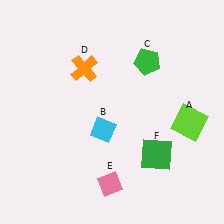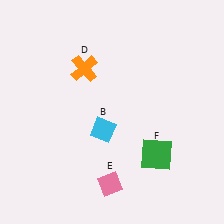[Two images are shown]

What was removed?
The green pentagon (C), the lime square (A) were removed in Image 2.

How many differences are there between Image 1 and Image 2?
There are 2 differences between the two images.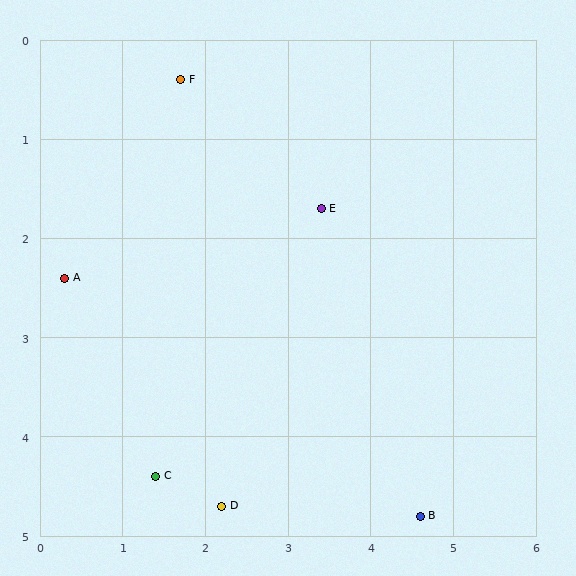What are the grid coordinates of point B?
Point B is at approximately (4.6, 4.8).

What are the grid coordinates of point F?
Point F is at approximately (1.7, 0.4).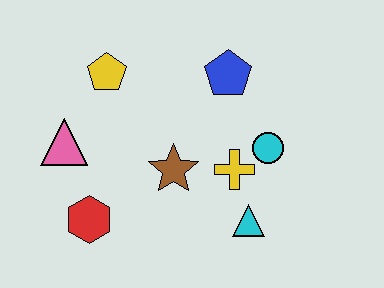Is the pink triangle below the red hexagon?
No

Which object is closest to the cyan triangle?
The yellow cross is closest to the cyan triangle.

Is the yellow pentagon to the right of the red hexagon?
Yes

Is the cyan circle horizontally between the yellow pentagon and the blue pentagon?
No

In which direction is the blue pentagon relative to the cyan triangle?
The blue pentagon is above the cyan triangle.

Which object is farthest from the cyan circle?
The pink triangle is farthest from the cyan circle.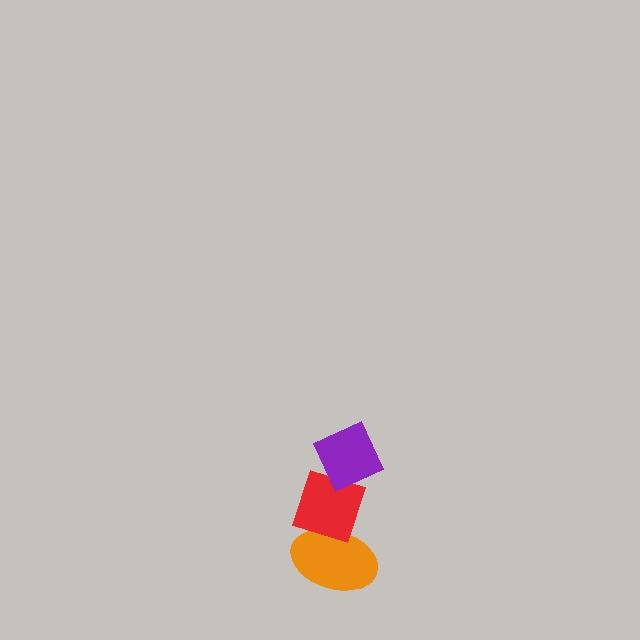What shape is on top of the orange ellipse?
The red diamond is on top of the orange ellipse.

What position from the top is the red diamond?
The red diamond is 2nd from the top.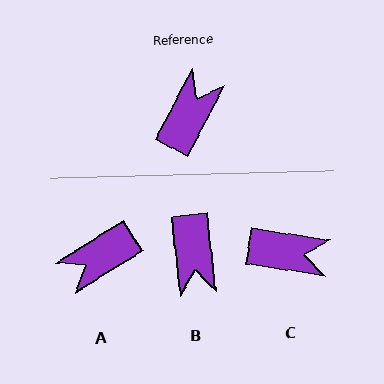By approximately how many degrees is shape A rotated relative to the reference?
Approximately 150 degrees counter-clockwise.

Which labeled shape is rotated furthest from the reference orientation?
A, about 150 degrees away.